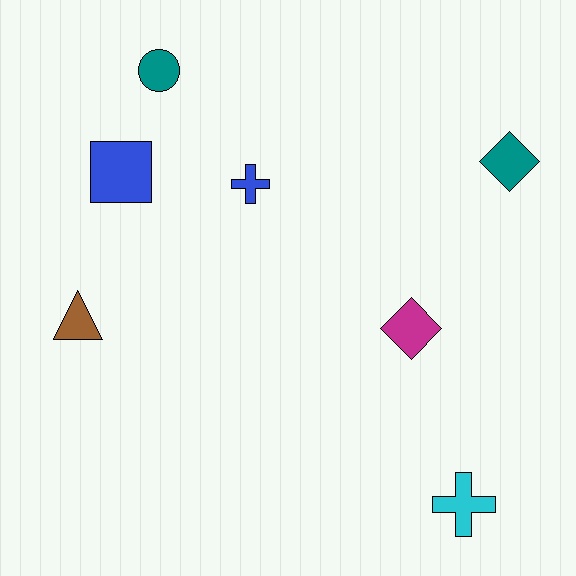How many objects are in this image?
There are 7 objects.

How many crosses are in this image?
There are 2 crosses.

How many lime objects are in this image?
There are no lime objects.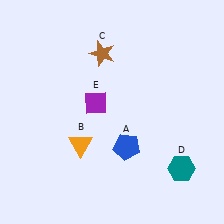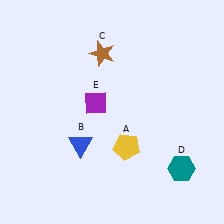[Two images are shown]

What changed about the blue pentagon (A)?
In Image 1, A is blue. In Image 2, it changed to yellow.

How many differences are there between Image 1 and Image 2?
There are 2 differences between the two images.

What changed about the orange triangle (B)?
In Image 1, B is orange. In Image 2, it changed to blue.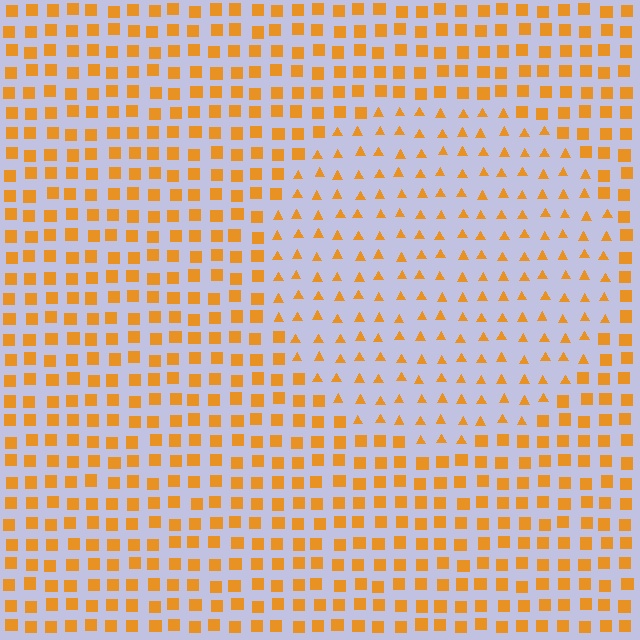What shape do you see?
I see a circle.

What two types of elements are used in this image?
The image uses triangles inside the circle region and squares outside it.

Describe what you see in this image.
The image is filled with small orange elements arranged in a uniform grid. A circle-shaped region contains triangles, while the surrounding area contains squares. The boundary is defined purely by the change in element shape.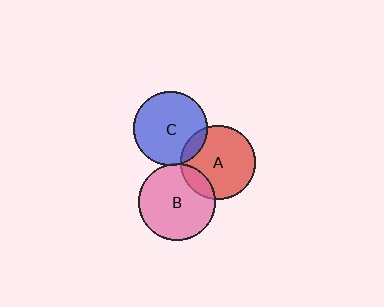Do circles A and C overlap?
Yes.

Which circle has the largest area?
Circle B (pink).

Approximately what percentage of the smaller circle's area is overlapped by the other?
Approximately 10%.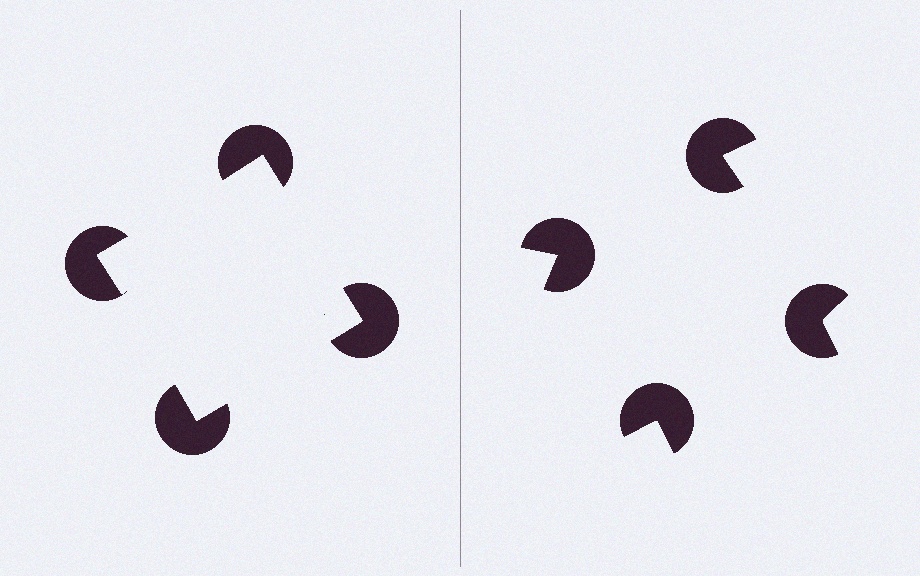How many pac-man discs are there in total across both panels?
8 — 4 on each side.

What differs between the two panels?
The pac-man discs are positioned identically on both sides; only the wedge orientations differ. On the left they align to a square; on the right they are misaligned.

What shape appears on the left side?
An illusory square.